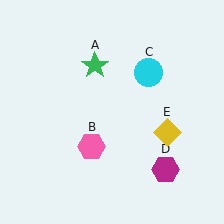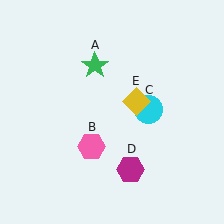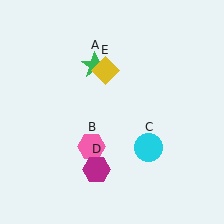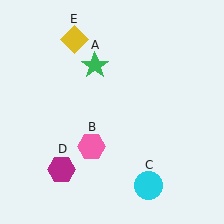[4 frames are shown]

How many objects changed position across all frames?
3 objects changed position: cyan circle (object C), magenta hexagon (object D), yellow diamond (object E).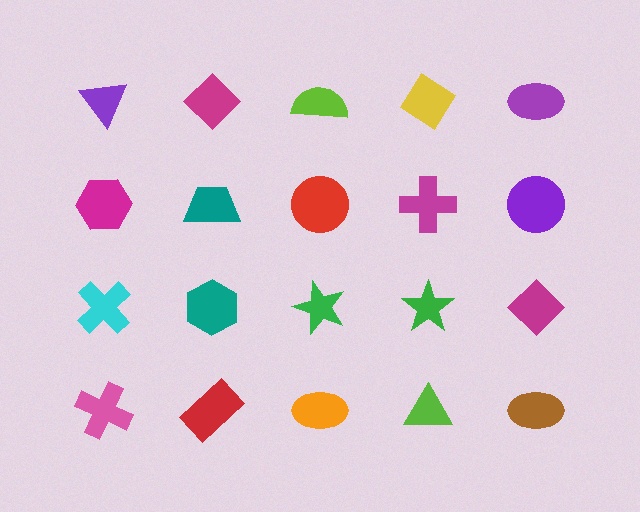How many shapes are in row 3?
5 shapes.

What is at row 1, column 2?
A magenta diamond.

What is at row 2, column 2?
A teal trapezoid.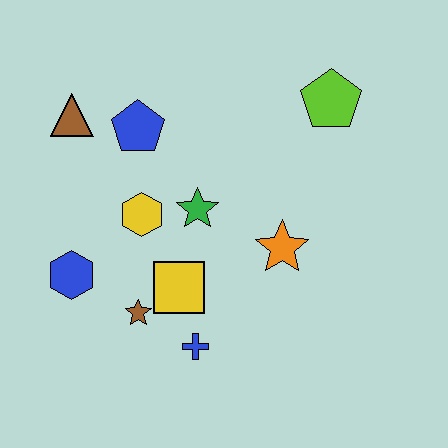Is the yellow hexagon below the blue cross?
No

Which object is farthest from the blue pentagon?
The blue cross is farthest from the blue pentagon.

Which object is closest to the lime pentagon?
The orange star is closest to the lime pentagon.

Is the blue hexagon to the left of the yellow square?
Yes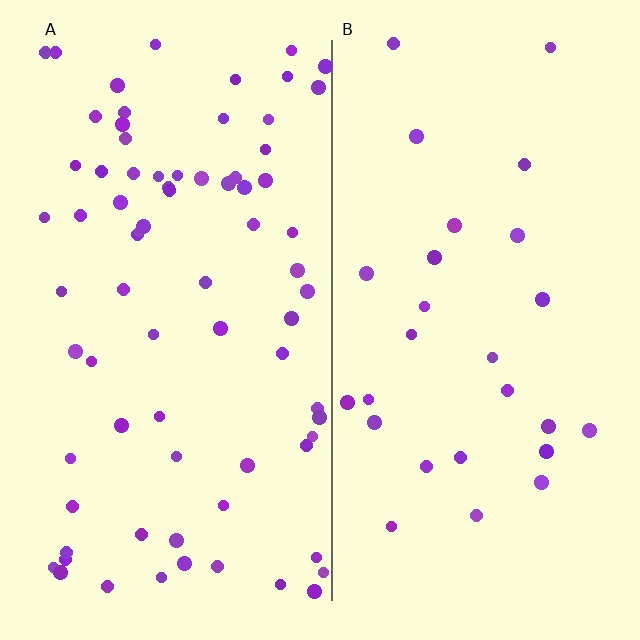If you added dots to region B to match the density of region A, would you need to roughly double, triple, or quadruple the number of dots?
Approximately triple.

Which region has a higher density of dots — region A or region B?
A (the left).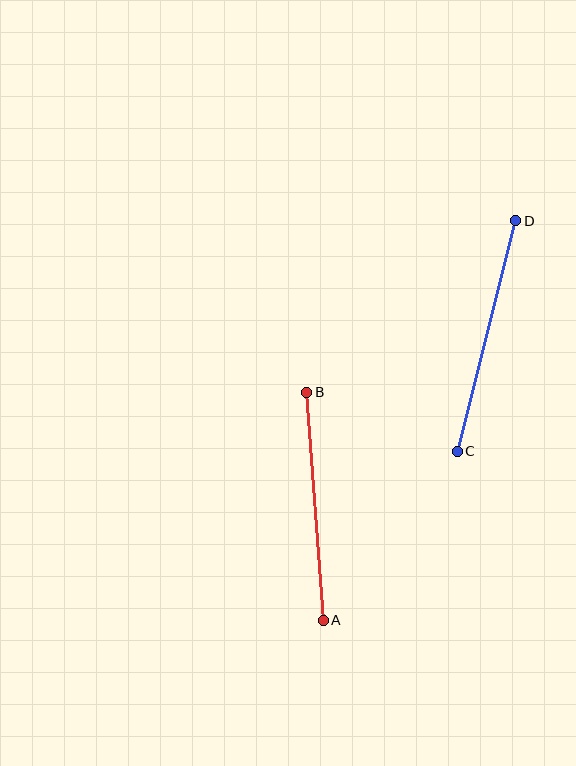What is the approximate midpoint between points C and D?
The midpoint is at approximately (486, 336) pixels.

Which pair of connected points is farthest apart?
Points C and D are farthest apart.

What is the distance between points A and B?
The distance is approximately 229 pixels.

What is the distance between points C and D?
The distance is approximately 238 pixels.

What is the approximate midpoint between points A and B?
The midpoint is at approximately (315, 506) pixels.